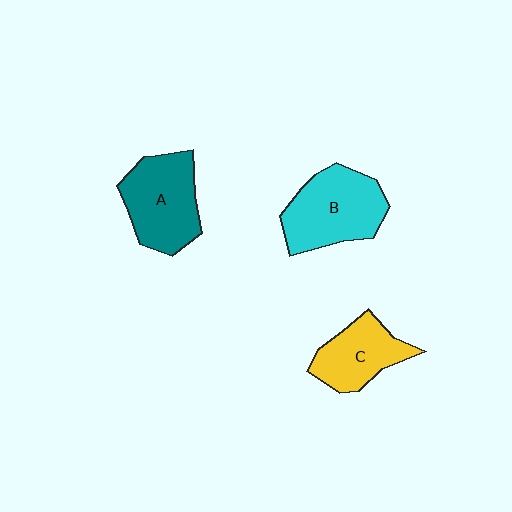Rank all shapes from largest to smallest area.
From largest to smallest: B (cyan), A (teal), C (yellow).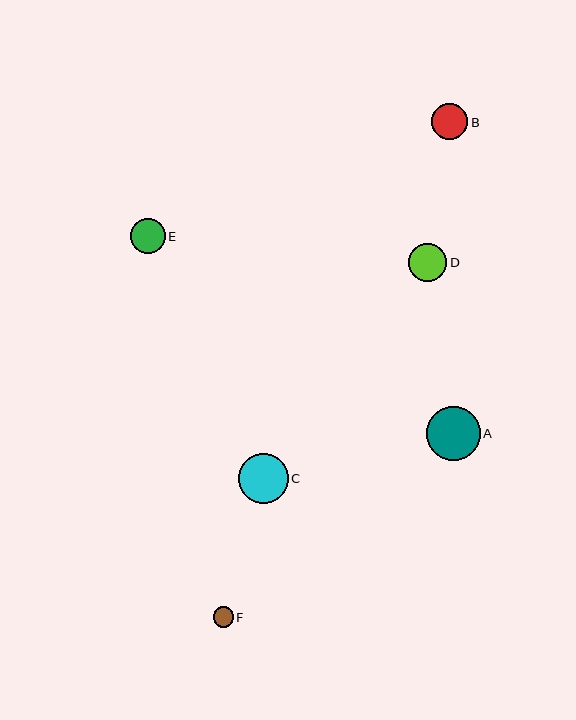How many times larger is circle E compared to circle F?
Circle E is approximately 1.7 times the size of circle F.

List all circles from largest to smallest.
From largest to smallest: A, C, D, B, E, F.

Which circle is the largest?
Circle A is the largest with a size of approximately 54 pixels.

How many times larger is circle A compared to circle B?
Circle A is approximately 1.5 times the size of circle B.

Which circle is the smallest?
Circle F is the smallest with a size of approximately 20 pixels.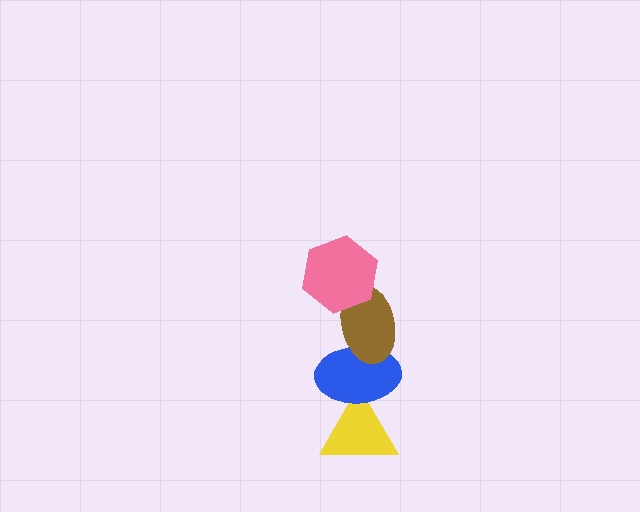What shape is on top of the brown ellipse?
The pink hexagon is on top of the brown ellipse.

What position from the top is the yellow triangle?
The yellow triangle is 4th from the top.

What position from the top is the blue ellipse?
The blue ellipse is 3rd from the top.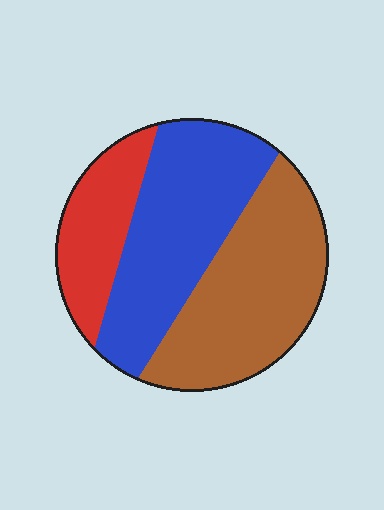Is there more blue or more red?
Blue.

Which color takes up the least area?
Red, at roughly 20%.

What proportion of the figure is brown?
Brown covers roughly 40% of the figure.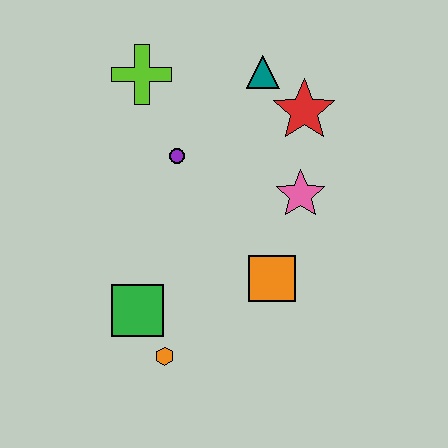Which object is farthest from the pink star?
The orange hexagon is farthest from the pink star.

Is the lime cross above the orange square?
Yes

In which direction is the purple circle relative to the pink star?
The purple circle is to the left of the pink star.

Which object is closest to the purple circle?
The lime cross is closest to the purple circle.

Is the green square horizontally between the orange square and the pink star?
No